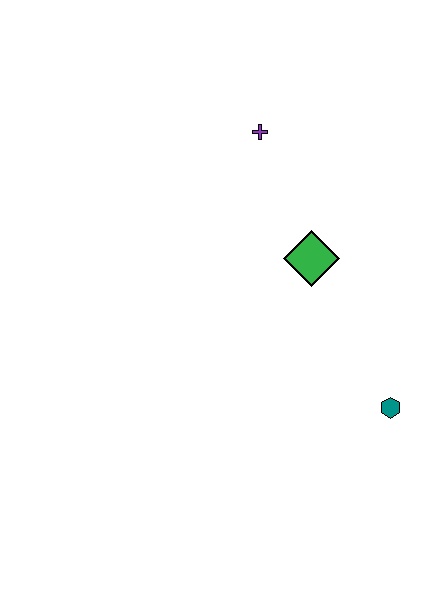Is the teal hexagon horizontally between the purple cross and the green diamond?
No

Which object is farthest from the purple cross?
The teal hexagon is farthest from the purple cross.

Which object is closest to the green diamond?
The purple cross is closest to the green diamond.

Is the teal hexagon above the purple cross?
No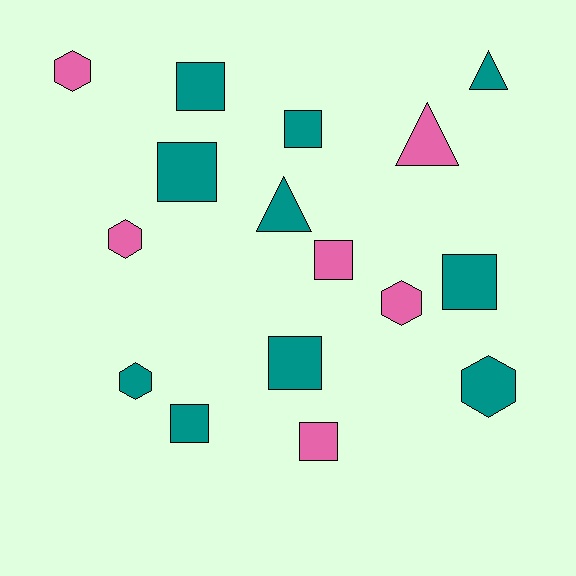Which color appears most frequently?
Teal, with 10 objects.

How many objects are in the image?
There are 16 objects.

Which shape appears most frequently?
Square, with 8 objects.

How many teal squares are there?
There are 6 teal squares.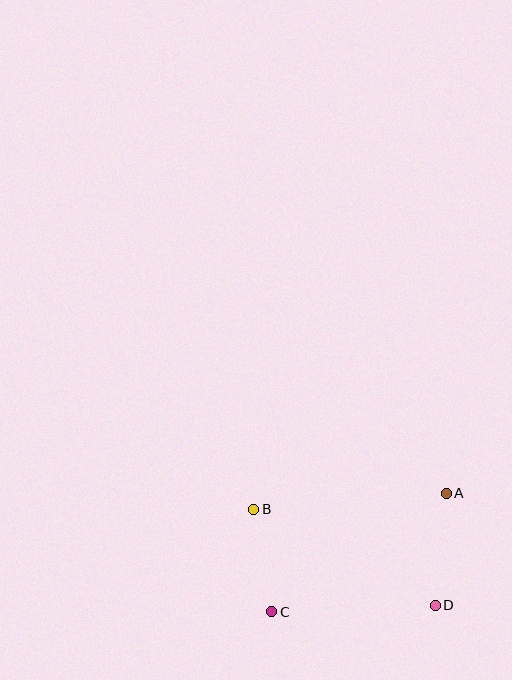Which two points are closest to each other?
Points B and C are closest to each other.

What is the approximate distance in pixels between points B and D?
The distance between B and D is approximately 205 pixels.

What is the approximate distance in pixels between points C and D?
The distance between C and D is approximately 163 pixels.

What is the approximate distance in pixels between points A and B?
The distance between A and B is approximately 193 pixels.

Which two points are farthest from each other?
Points A and C are farthest from each other.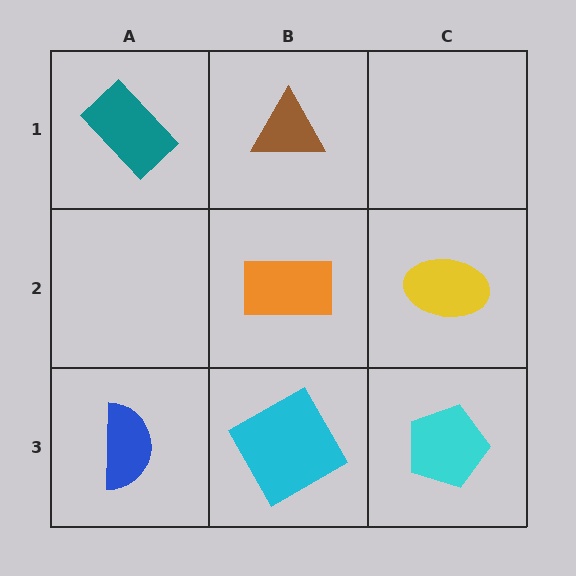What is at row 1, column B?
A brown triangle.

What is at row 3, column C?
A cyan pentagon.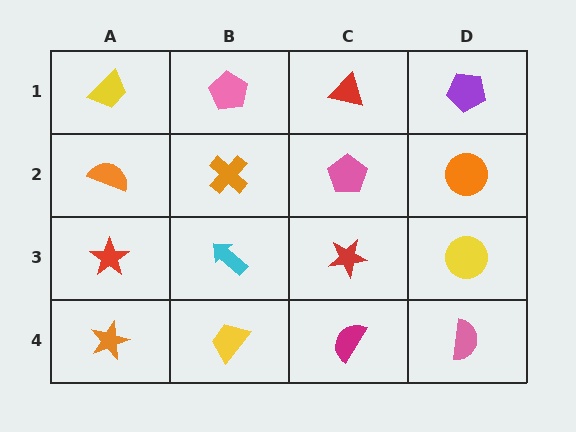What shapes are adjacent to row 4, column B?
A cyan arrow (row 3, column B), an orange star (row 4, column A), a magenta semicircle (row 4, column C).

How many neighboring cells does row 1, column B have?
3.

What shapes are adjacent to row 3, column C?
A pink pentagon (row 2, column C), a magenta semicircle (row 4, column C), a cyan arrow (row 3, column B), a yellow circle (row 3, column D).